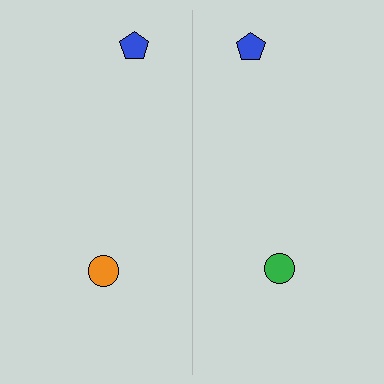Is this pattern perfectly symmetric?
No, the pattern is not perfectly symmetric. The green circle on the right side breaks the symmetry — its mirror counterpart is orange.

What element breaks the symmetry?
The green circle on the right side breaks the symmetry — its mirror counterpart is orange.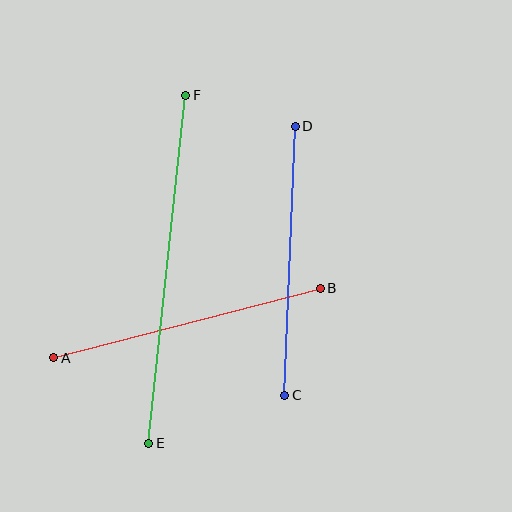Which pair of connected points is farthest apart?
Points E and F are farthest apart.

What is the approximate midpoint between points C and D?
The midpoint is at approximately (290, 261) pixels.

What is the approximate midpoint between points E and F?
The midpoint is at approximately (167, 269) pixels.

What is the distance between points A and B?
The distance is approximately 275 pixels.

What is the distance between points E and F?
The distance is approximately 350 pixels.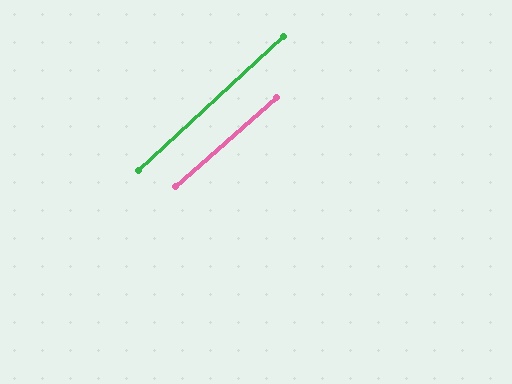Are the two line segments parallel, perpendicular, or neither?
Parallel — their directions differ by only 1.4°.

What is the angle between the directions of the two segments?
Approximately 1 degree.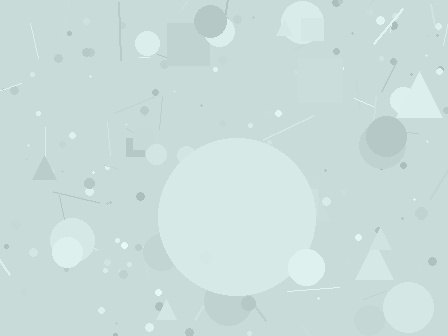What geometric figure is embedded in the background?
A circle is embedded in the background.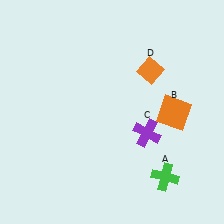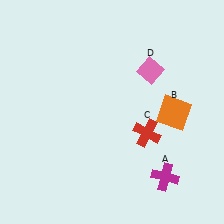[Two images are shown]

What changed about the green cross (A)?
In Image 1, A is green. In Image 2, it changed to magenta.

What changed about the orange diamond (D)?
In Image 1, D is orange. In Image 2, it changed to pink.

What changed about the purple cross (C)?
In Image 1, C is purple. In Image 2, it changed to red.